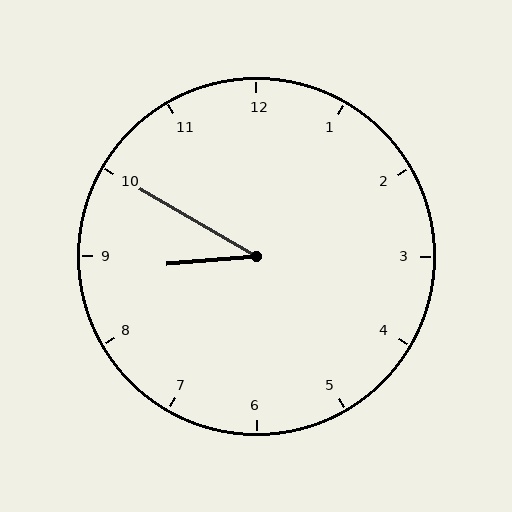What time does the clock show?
8:50.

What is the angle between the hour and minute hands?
Approximately 35 degrees.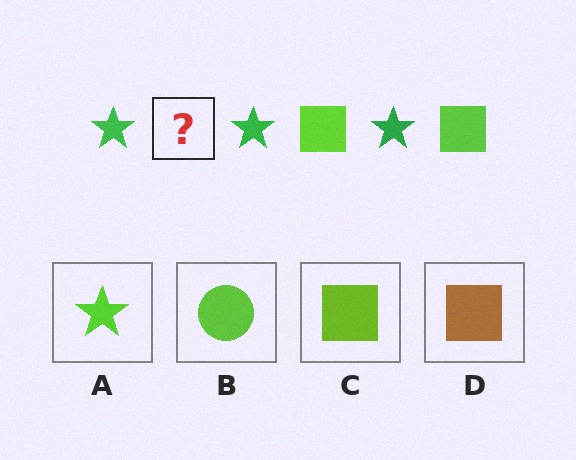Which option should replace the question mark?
Option C.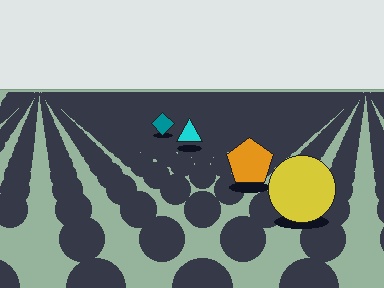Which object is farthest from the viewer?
The teal diamond is farthest from the viewer. It appears smaller and the ground texture around it is denser.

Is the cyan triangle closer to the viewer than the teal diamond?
Yes. The cyan triangle is closer — you can tell from the texture gradient: the ground texture is coarser near it.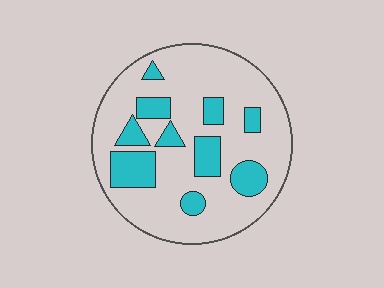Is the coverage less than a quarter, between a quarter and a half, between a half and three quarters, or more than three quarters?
Less than a quarter.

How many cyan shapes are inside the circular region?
10.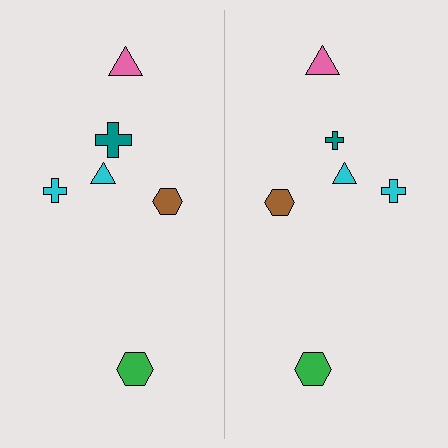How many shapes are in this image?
There are 12 shapes in this image.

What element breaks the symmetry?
The teal cross on the right side has a different size than its mirror counterpart.